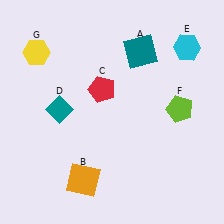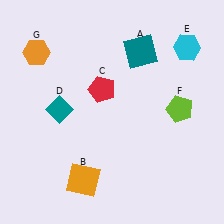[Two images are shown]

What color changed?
The hexagon (G) changed from yellow in Image 1 to orange in Image 2.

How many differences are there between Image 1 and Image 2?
There is 1 difference between the two images.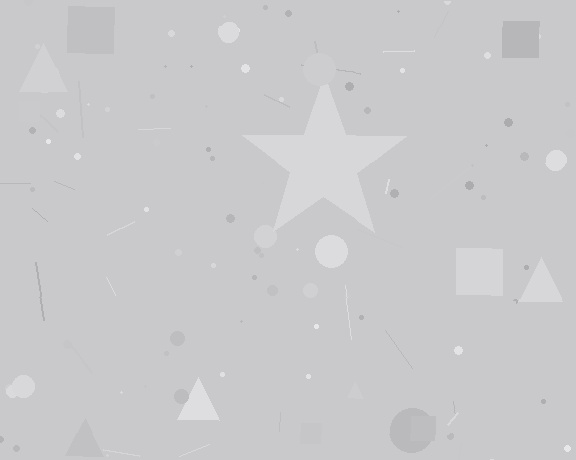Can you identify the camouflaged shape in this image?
The camouflaged shape is a star.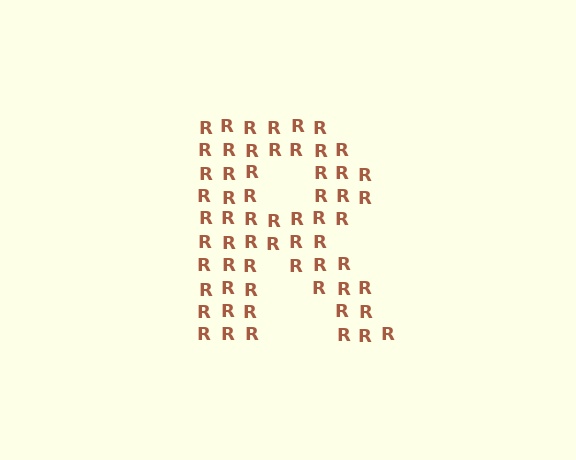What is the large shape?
The large shape is the letter R.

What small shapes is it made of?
It is made of small letter R's.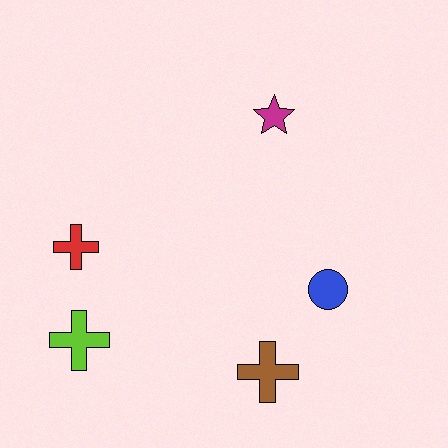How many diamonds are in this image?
There are no diamonds.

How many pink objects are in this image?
There are no pink objects.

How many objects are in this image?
There are 5 objects.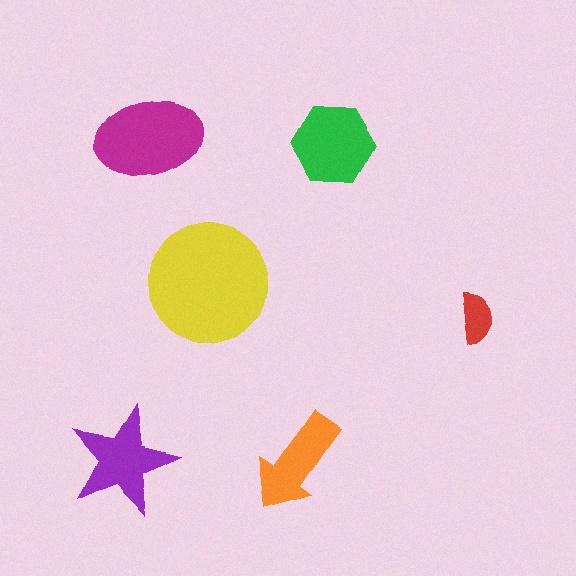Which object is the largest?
The yellow circle.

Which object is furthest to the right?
The red semicircle is rightmost.